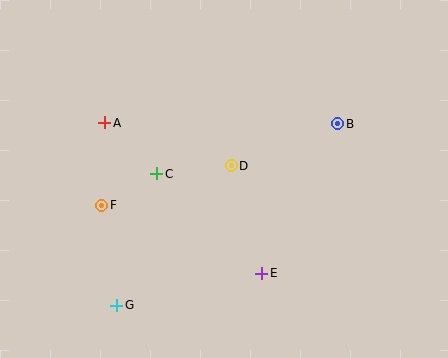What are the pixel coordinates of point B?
Point B is at (338, 124).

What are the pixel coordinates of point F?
Point F is at (102, 205).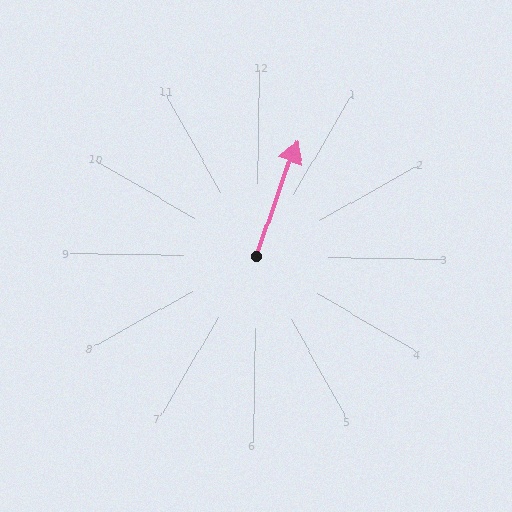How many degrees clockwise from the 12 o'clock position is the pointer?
Approximately 19 degrees.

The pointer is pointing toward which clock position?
Roughly 1 o'clock.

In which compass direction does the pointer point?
North.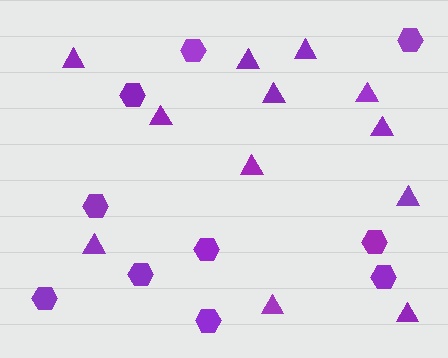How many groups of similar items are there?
There are 2 groups: one group of triangles (12) and one group of hexagons (10).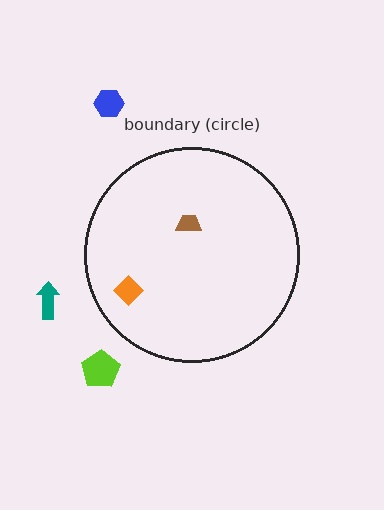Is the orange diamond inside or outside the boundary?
Inside.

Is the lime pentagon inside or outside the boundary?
Outside.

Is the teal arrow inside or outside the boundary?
Outside.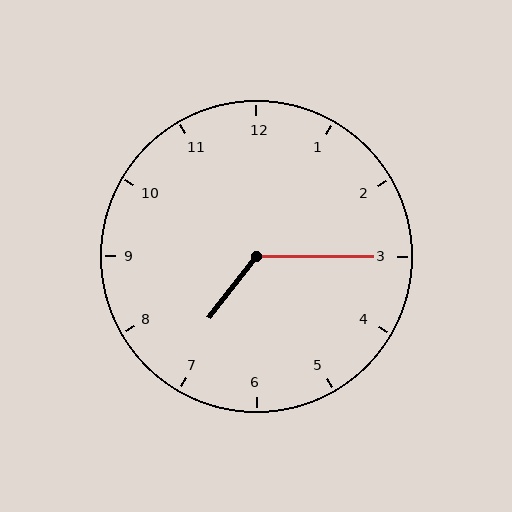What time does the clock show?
7:15.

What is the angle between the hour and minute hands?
Approximately 128 degrees.